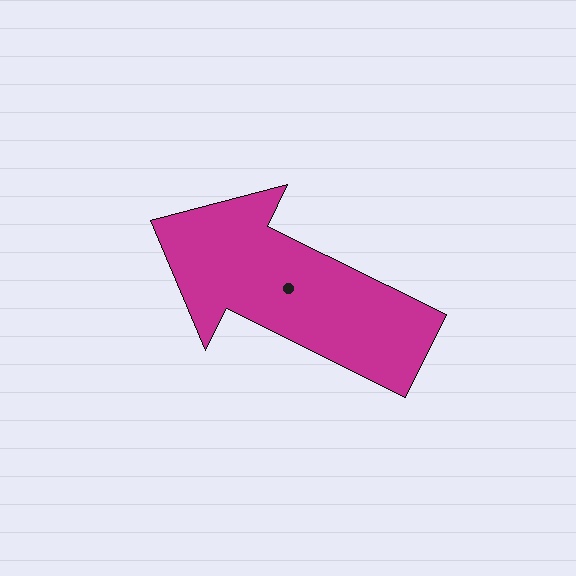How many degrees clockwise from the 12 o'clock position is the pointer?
Approximately 296 degrees.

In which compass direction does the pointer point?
Northwest.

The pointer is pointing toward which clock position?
Roughly 10 o'clock.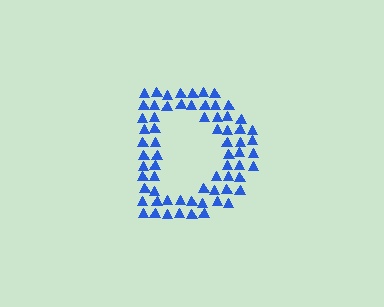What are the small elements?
The small elements are triangles.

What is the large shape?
The large shape is the letter D.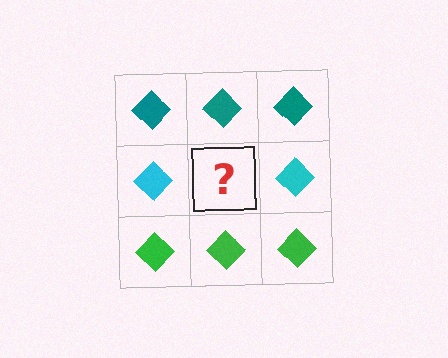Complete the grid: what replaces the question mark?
The question mark should be replaced with a cyan diamond.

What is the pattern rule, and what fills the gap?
The rule is that each row has a consistent color. The gap should be filled with a cyan diamond.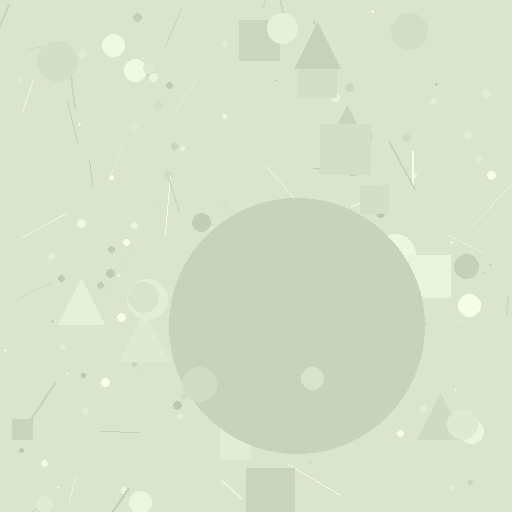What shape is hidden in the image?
A circle is hidden in the image.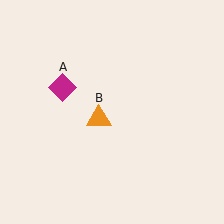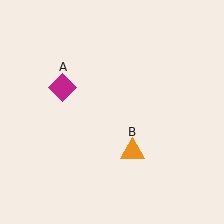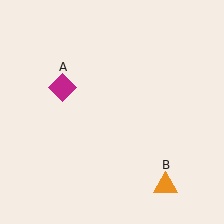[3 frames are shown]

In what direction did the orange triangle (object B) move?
The orange triangle (object B) moved down and to the right.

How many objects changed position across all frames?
1 object changed position: orange triangle (object B).